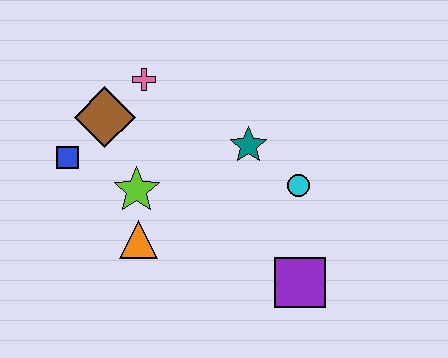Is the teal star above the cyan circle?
Yes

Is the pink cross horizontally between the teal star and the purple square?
No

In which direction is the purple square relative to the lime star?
The purple square is to the right of the lime star.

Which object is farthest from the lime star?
The purple square is farthest from the lime star.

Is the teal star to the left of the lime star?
No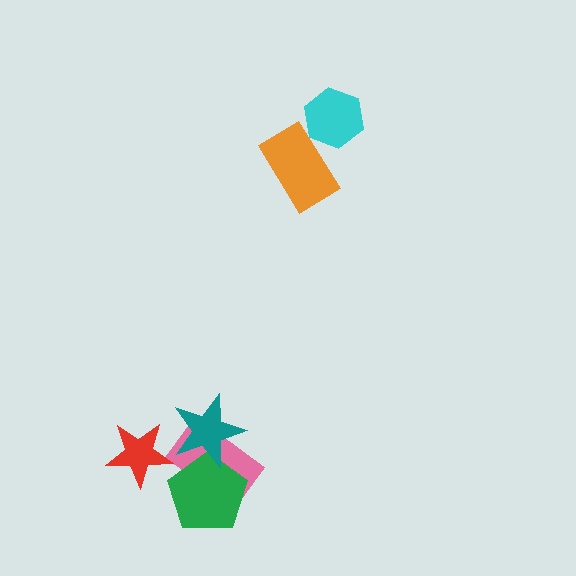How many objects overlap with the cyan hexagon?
1 object overlaps with the cyan hexagon.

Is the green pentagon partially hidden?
Yes, it is partially covered by another shape.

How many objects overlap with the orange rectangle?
1 object overlaps with the orange rectangle.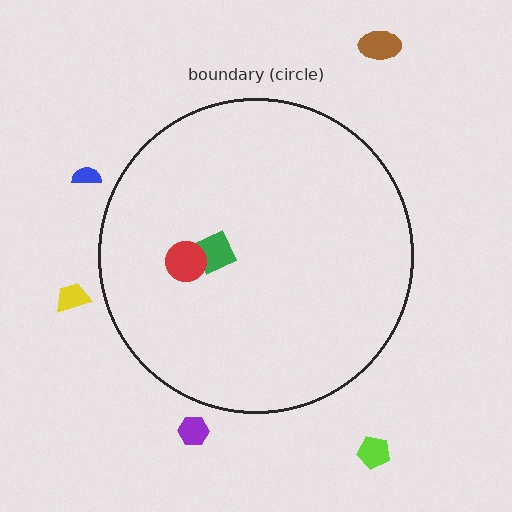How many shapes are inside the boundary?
2 inside, 5 outside.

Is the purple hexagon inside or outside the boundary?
Outside.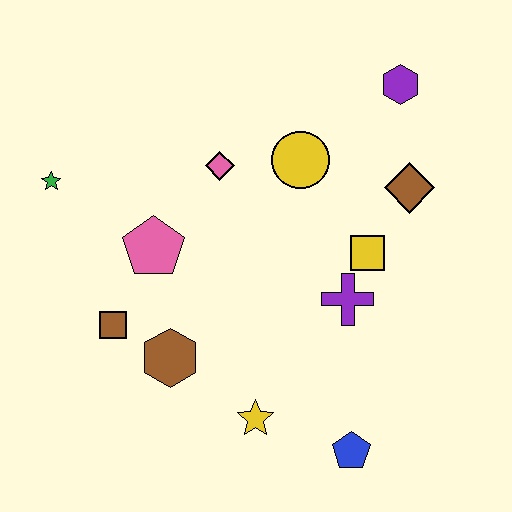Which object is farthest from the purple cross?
The green star is farthest from the purple cross.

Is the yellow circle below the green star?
No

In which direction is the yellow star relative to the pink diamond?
The yellow star is below the pink diamond.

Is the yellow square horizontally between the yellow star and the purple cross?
No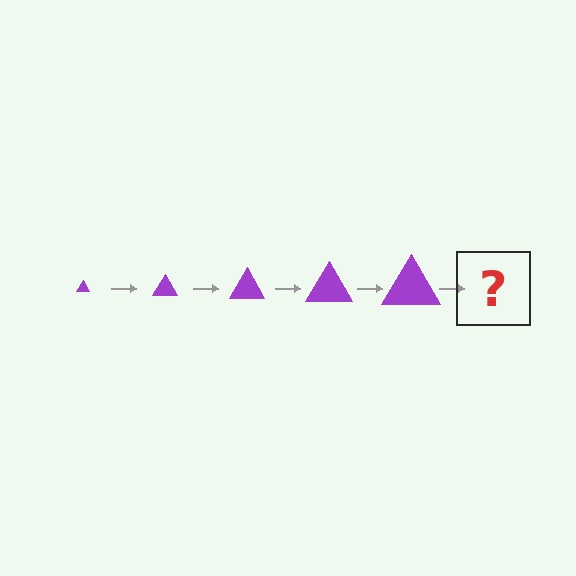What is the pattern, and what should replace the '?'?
The pattern is that the triangle gets progressively larger each step. The '?' should be a purple triangle, larger than the previous one.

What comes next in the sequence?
The next element should be a purple triangle, larger than the previous one.